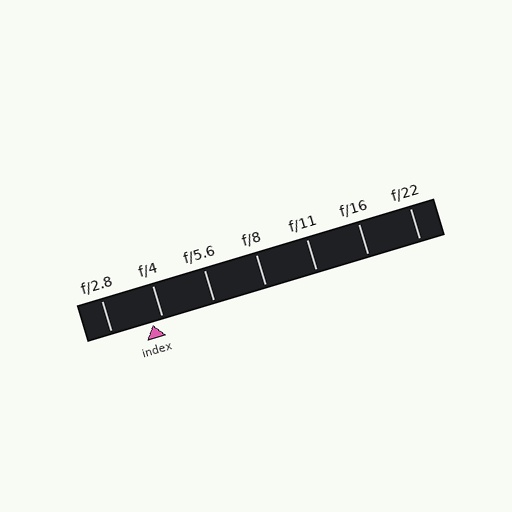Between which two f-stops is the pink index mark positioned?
The index mark is between f/2.8 and f/4.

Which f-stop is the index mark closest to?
The index mark is closest to f/4.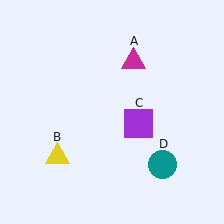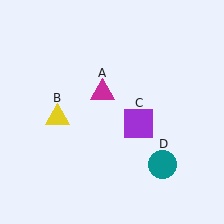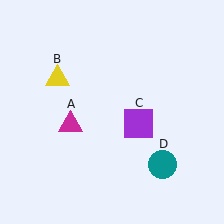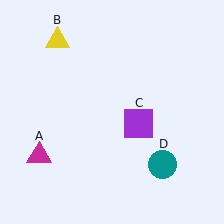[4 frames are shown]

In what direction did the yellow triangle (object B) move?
The yellow triangle (object B) moved up.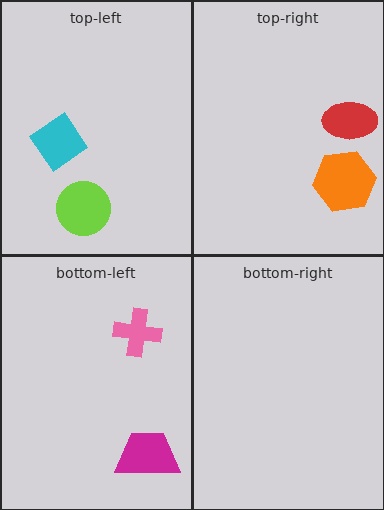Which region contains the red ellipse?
The top-right region.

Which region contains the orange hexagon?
The top-right region.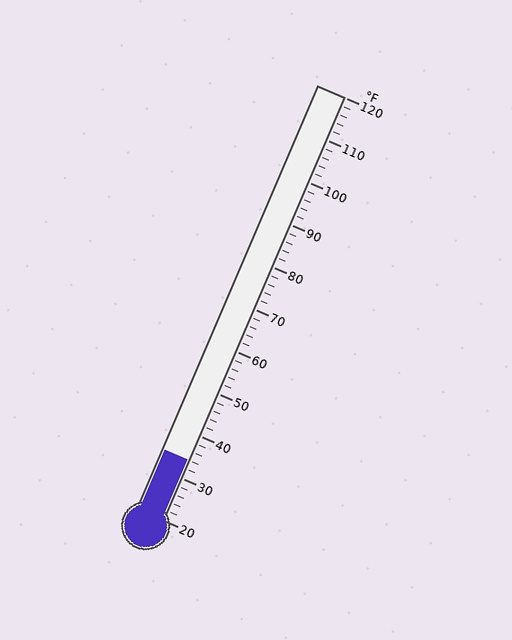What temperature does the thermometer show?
The thermometer shows approximately 34°F.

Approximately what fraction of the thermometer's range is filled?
The thermometer is filled to approximately 15% of its range.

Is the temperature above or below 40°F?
The temperature is below 40°F.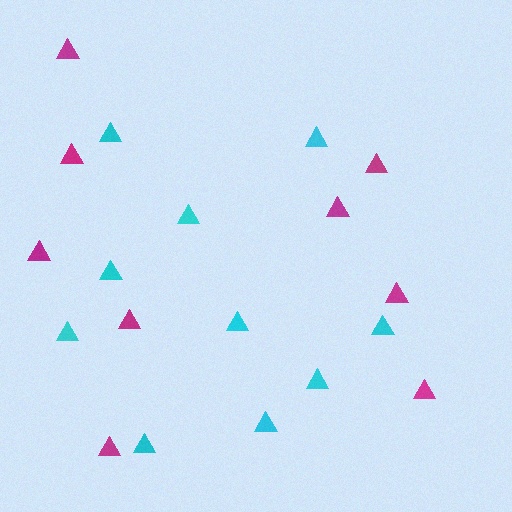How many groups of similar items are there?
There are 2 groups: one group of magenta triangles (9) and one group of cyan triangles (10).